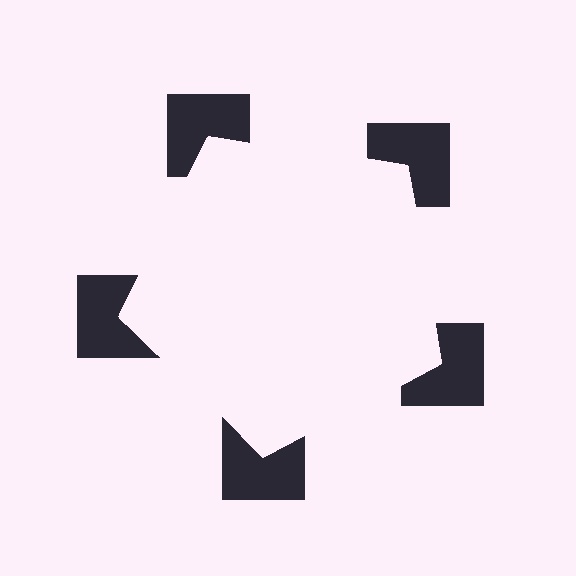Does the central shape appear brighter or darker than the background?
It typically appears slightly brighter than the background, even though no actual brightness change is drawn.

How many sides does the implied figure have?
5 sides.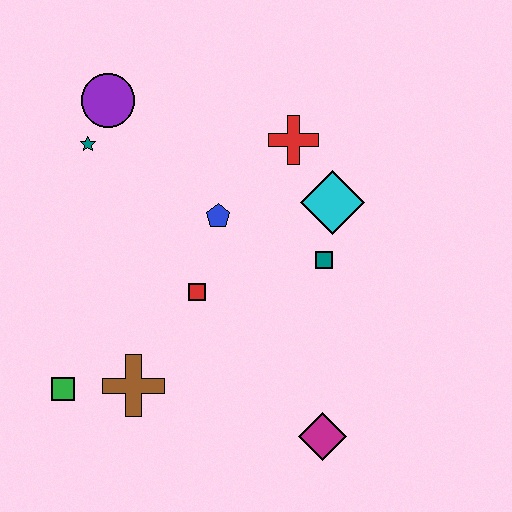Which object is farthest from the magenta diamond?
The purple circle is farthest from the magenta diamond.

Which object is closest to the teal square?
The cyan diamond is closest to the teal square.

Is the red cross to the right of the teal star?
Yes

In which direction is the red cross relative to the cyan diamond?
The red cross is above the cyan diamond.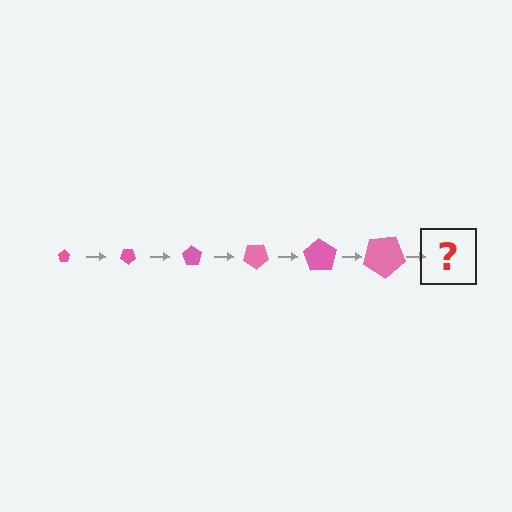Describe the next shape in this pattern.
It should be a pentagon, larger than the previous one and rotated 210 degrees from the start.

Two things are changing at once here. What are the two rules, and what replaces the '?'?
The two rules are that the pentagon grows larger each step and it rotates 35 degrees each step. The '?' should be a pentagon, larger than the previous one and rotated 210 degrees from the start.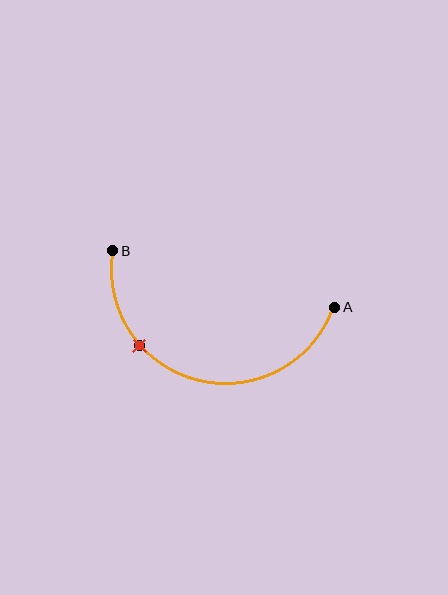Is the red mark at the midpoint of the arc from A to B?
No. The red mark lies on the arc but is closer to endpoint B. The arc midpoint would be at the point on the curve equidistant along the arc from both A and B.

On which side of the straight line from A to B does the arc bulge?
The arc bulges below the straight line connecting A and B.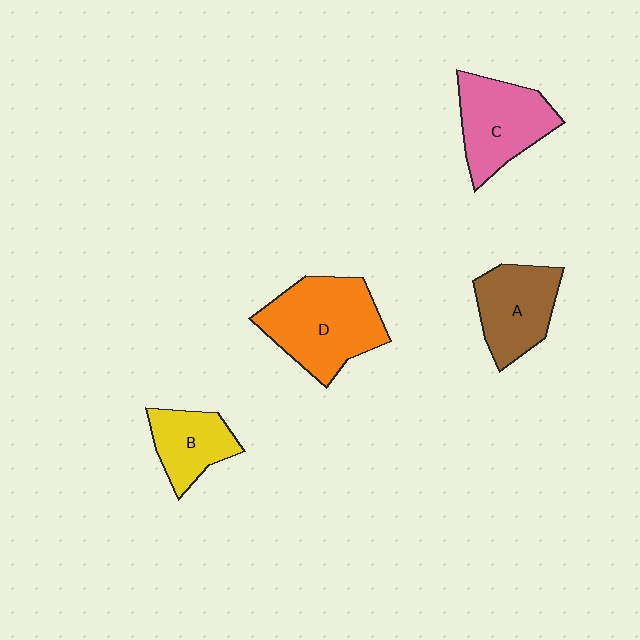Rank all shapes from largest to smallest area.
From largest to smallest: D (orange), C (pink), A (brown), B (yellow).